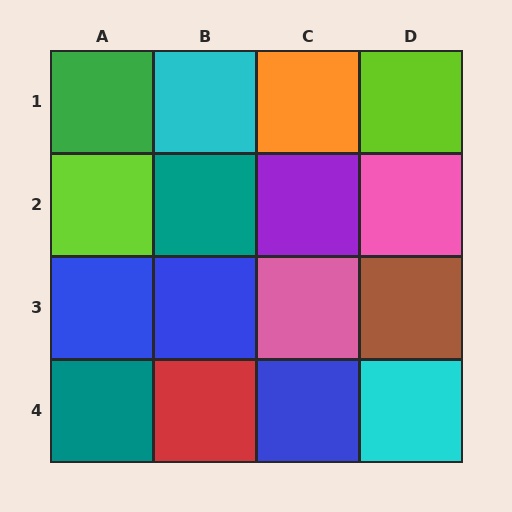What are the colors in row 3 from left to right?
Blue, blue, pink, brown.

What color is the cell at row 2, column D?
Pink.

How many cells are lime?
2 cells are lime.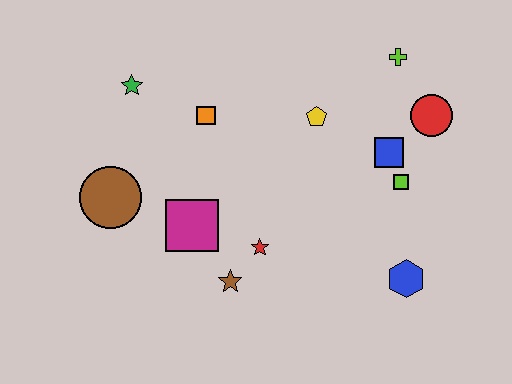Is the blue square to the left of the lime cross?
Yes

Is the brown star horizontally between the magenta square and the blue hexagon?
Yes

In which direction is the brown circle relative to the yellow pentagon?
The brown circle is to the left of the yellow pentagon.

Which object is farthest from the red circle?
The brown circle is farthest from the red circle.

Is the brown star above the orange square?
No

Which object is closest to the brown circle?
The magenta square is closest to the brown circle.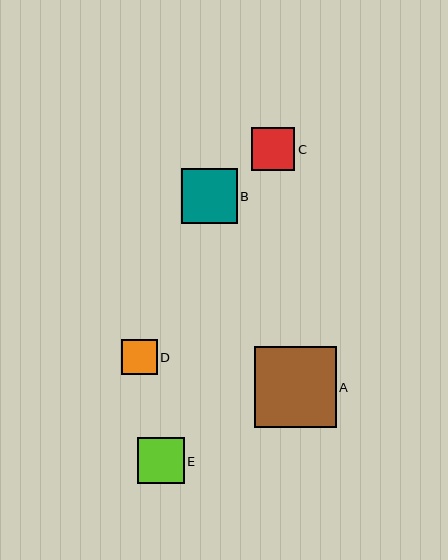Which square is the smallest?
Square D is the smallest with a size of approximately 35 pixels.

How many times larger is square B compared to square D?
Square B is approximately 1.6 times the size of square D.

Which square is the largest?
Square A is the largest with a size of approximately 81 pixels.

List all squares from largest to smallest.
From largest to smallest: A, B, E, C, D.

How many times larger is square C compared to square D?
Square C is approximately 1.2 times the size of square D.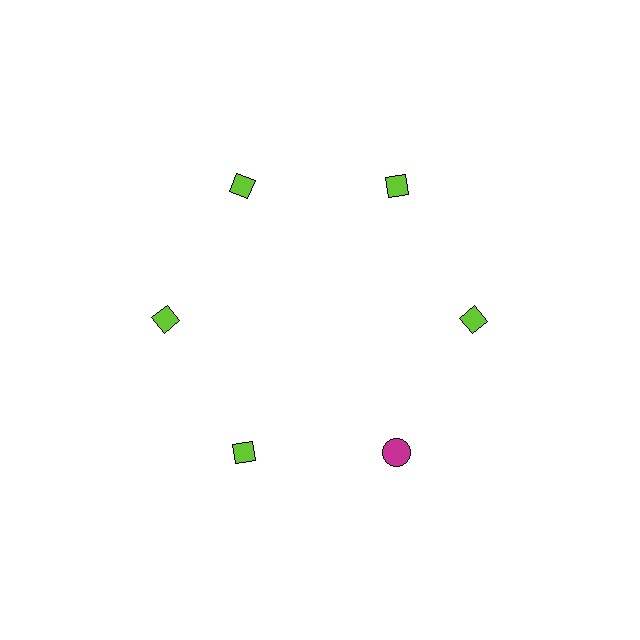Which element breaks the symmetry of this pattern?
The magenta circle at roughly the 5 o'clock position breaks the symmetry. All other shapes are lime diamonds.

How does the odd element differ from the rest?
It differs in both color (magenta instead of lime) and shape (circle instead of diamond).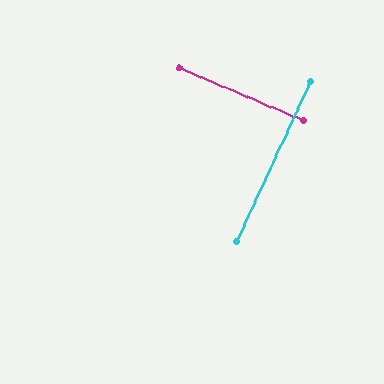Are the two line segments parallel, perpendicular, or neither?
Perpendicular — they meet at approximately 88°.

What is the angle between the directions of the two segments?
Approximately 88 degrees.